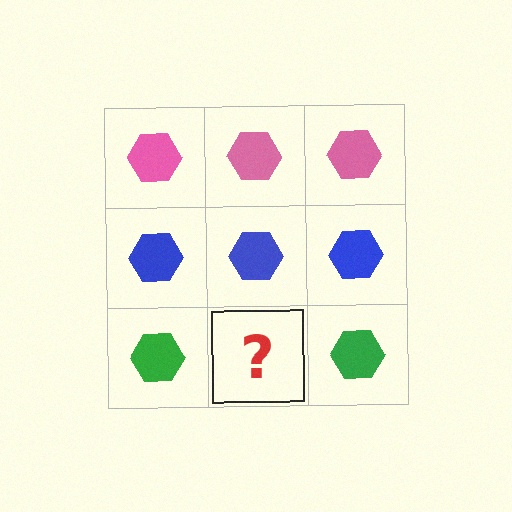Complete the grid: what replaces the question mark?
The question mark should be replaced with a green hexagon.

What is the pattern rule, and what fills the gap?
The rule is that each row has a consistent color. The gap should be filled with a green hexagon.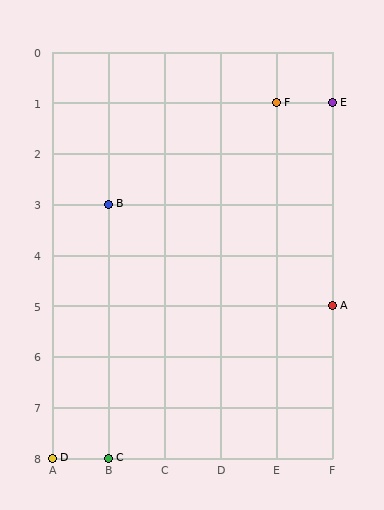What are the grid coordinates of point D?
Point D is at grid coordinates (A, 8).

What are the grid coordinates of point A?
Point A is at grid coordinates (F, 5).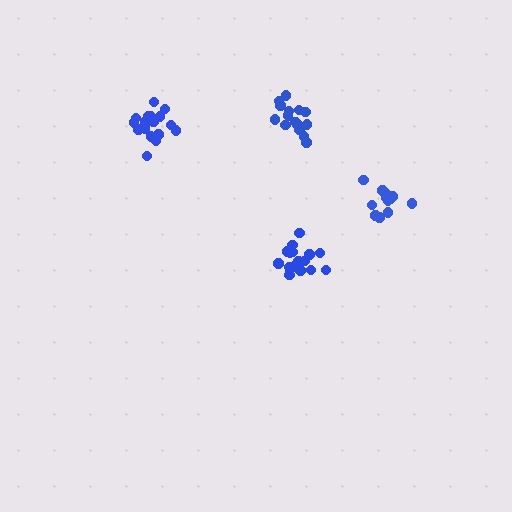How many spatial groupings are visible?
There are 4 spatial groupings.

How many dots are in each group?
Group 1: 19 dots, Group 2: 16 dots, Group 3: 18 dots, Group 4: 14 dots (67 total).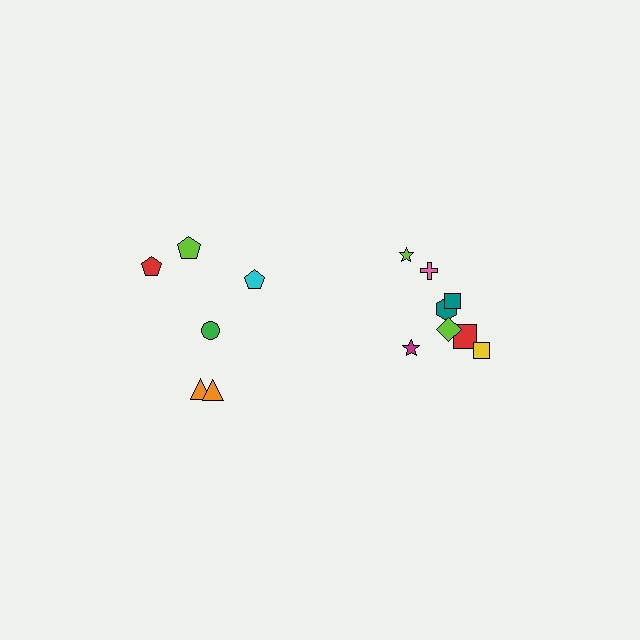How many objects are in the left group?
There are 6 objects.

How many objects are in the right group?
There are 8 objects.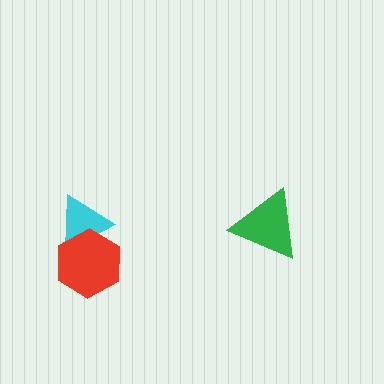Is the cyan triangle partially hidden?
Yes, it is partially covered by another shape.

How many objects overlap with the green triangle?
0 objects overlap with the green triangle.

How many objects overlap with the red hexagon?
1 object overlaps with the red hexagon.